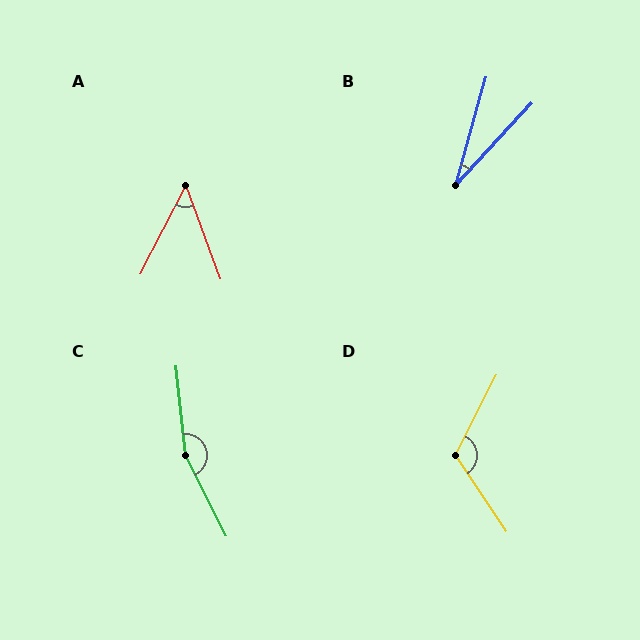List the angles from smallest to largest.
B (27°), A (48°), D (119°), C (159°).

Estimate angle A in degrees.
Approximately 48 degrees.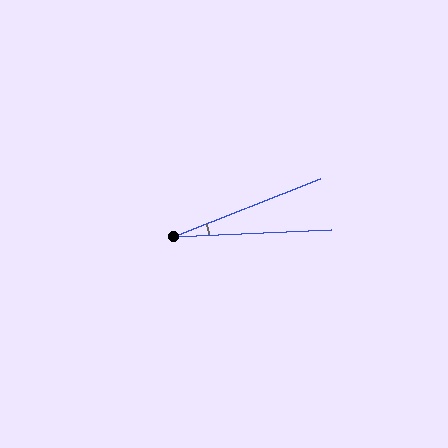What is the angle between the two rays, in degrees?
Approximately 19 degrees.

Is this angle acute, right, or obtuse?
It is acute.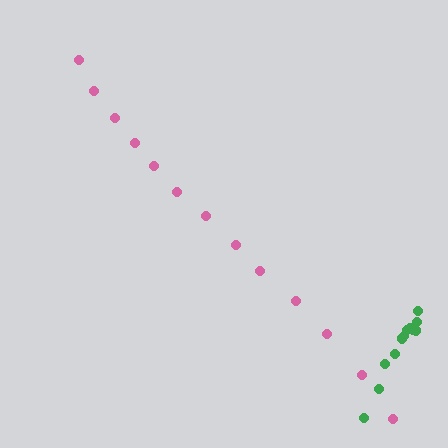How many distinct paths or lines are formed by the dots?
There are 2 distinct paths.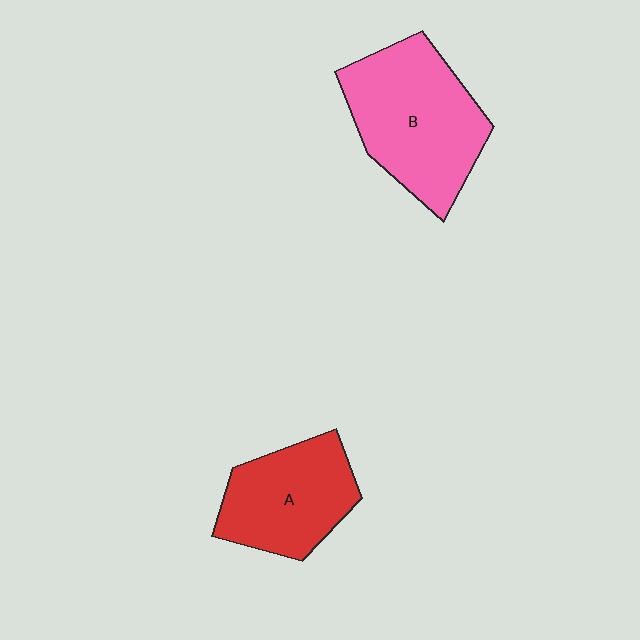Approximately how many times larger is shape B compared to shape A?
Approximately 1.3 times.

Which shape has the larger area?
Shape B (pink).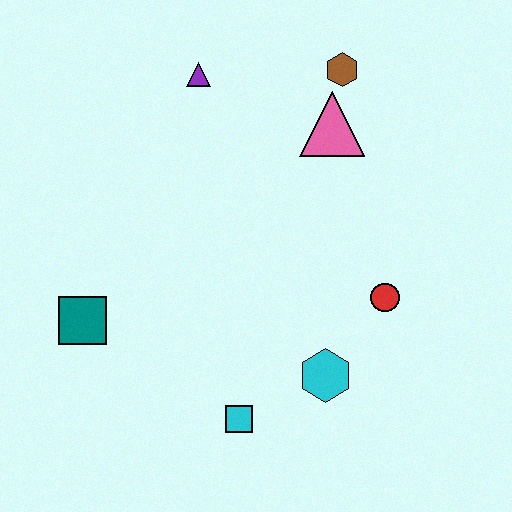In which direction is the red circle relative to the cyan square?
The red circle is to the right of the cyan square.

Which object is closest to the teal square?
The cyan square is closest to the teal square.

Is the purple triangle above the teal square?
Yes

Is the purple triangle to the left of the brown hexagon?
Yes